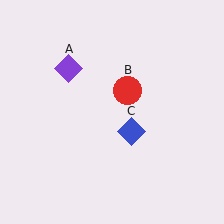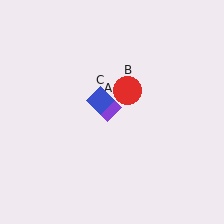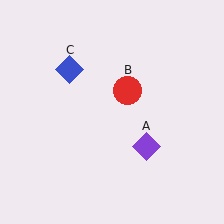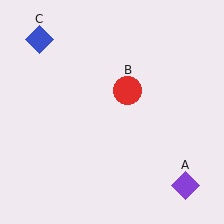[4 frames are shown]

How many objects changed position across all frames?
2 objects changed position: purple diamond (object A), blue diamond (object C).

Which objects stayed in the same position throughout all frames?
Red circle (object B) remained stationary.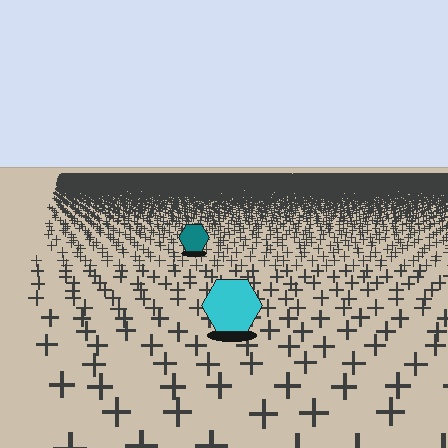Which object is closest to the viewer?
The cyan hexagon is closest. The texture marks near it are larger and more spread out.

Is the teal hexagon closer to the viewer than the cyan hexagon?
No. The cyan hexagon is closer — you can tell from the texture gradient: the ground texture is coarser near it.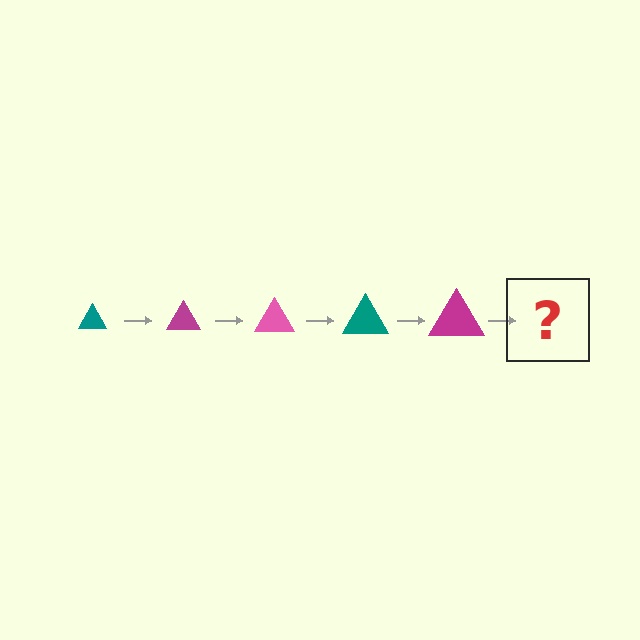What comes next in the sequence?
The next element should be a pink triangle, larger than the previous one.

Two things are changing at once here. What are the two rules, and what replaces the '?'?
The two rules are that the triangle grows larger each step and the color cycles through teal, magenta, and pink. The '?' should be a pink triangle, larger than the previous one.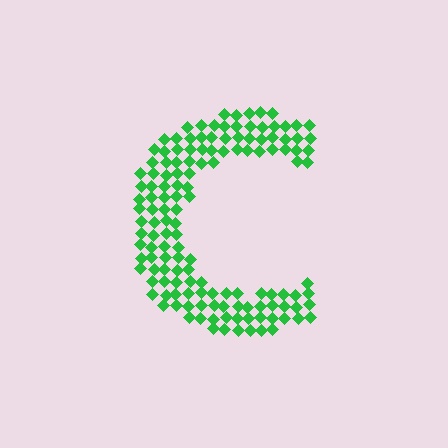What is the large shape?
The large shape is the letter C.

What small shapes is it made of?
It is made of small diamonds.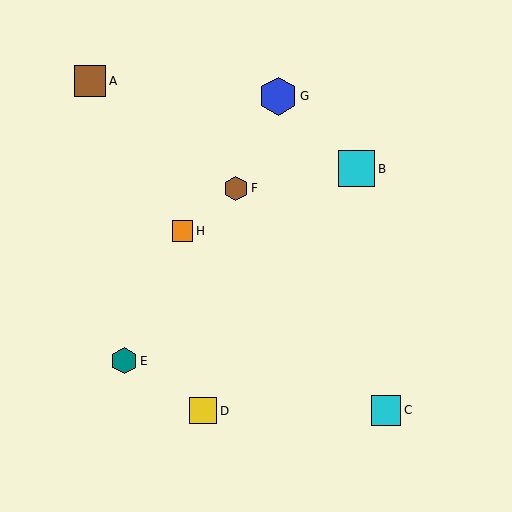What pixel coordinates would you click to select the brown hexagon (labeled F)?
Click at (236, 188) to select the brown hexagon F.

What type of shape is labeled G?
Shape G is a blue hexagon.